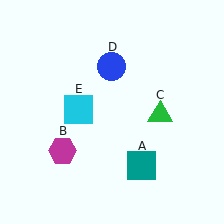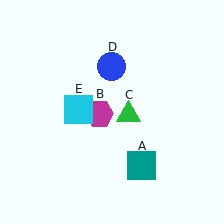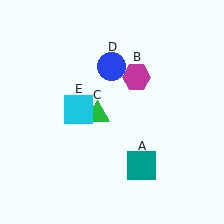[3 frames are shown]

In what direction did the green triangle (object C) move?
The green triangle (object C) moved left.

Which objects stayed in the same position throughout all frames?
Teal square (object A) and blue circle (object D) and cyan square (object E) remained stationary.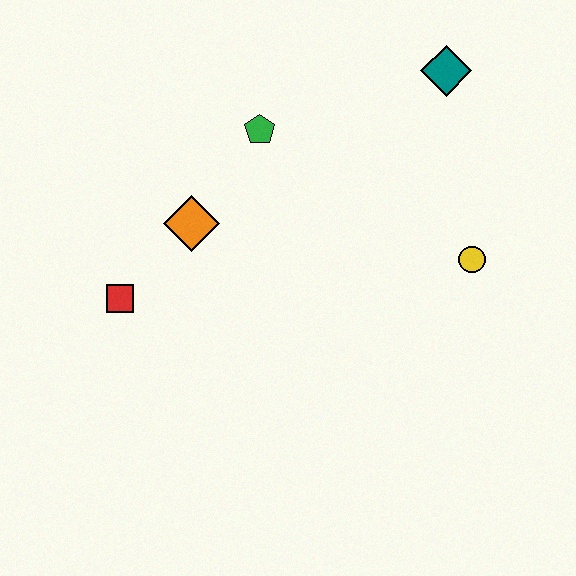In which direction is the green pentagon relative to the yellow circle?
The green pentagon is to the left of the yellow circle.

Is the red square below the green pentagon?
Yes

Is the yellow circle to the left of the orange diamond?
No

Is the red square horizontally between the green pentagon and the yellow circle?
No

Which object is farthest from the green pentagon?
The yellow circle is farthest from the green pentagon.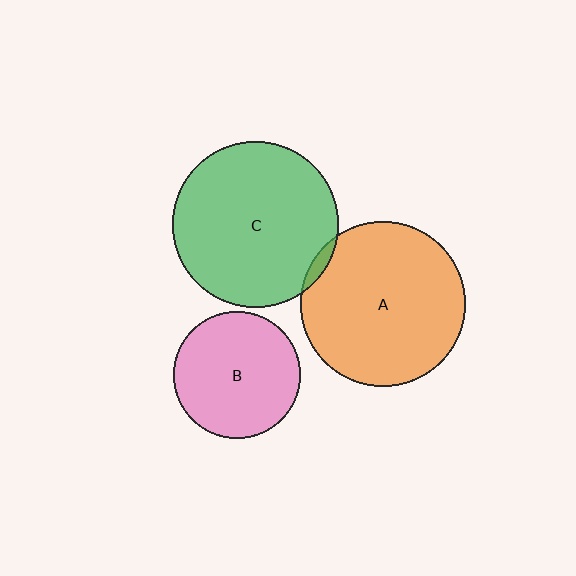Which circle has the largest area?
Circle C (green).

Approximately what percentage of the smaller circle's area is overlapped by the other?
Approximately 5%.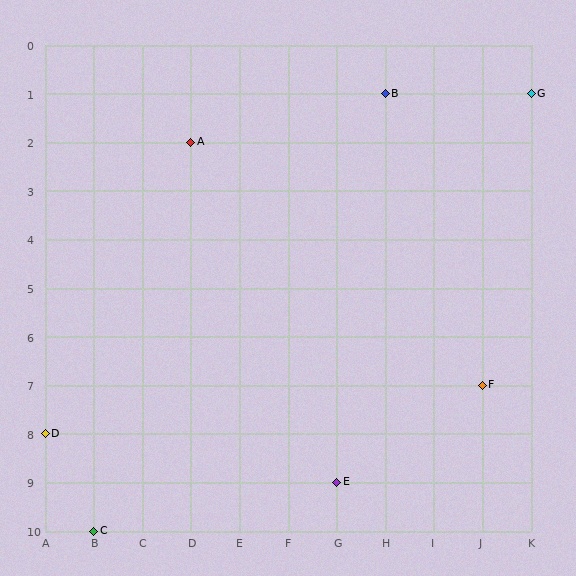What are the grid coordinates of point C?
Point C is at grid coordinates (B, 10).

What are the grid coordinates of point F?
Point F is at grid coordinates (J, 7).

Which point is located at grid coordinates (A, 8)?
Point D is at (A, 8).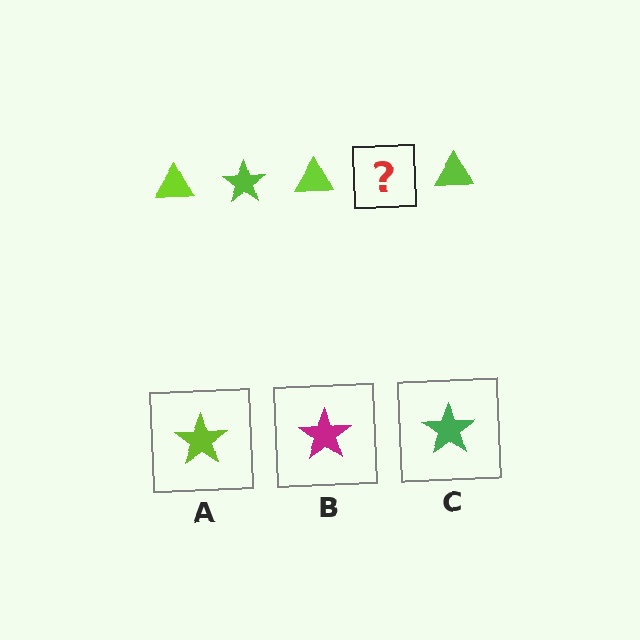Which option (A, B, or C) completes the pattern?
A.